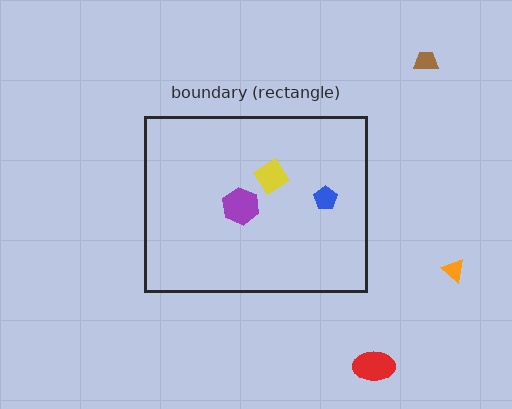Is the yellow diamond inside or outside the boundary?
Inside.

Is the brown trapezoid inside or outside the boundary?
Outside.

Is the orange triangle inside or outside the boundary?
Outside.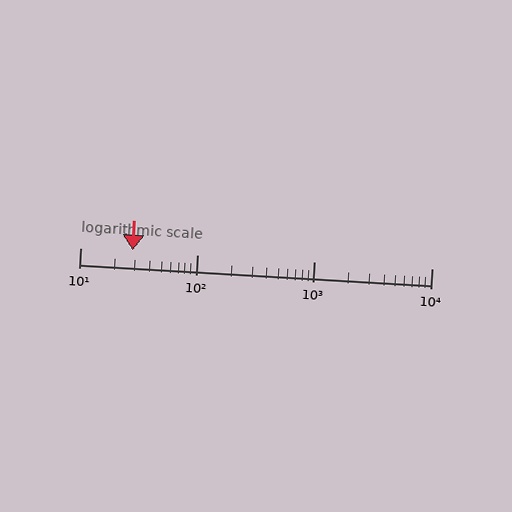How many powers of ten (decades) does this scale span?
The scale spans 3 decades, from 10 to 10000.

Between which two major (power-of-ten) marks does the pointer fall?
The pointer is between 10 and 100.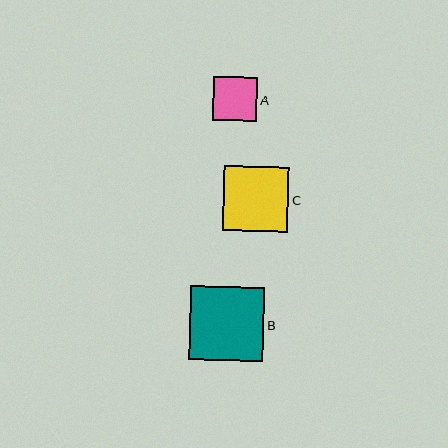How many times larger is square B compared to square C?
Square B is approximately 1.1 times the size of square C.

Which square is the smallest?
Square A is the smallest with a size of approximately 44 pixels.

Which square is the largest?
Square B is the largest with a size of approximately 74 pixels.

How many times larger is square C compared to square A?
Square C is approximately 1.5 times the size of square A.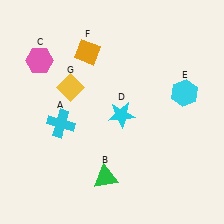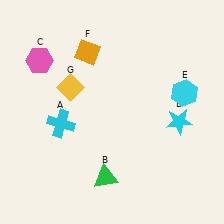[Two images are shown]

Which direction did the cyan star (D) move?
The cyan star (D) moved right.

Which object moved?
The cyan star (D) moved right.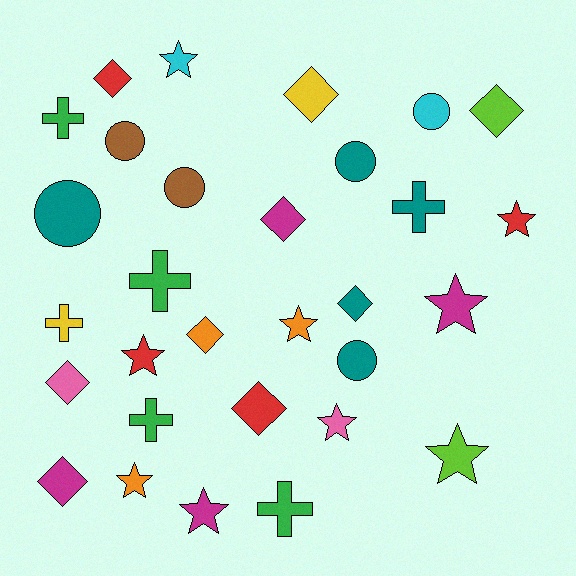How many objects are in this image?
There are 30 objects.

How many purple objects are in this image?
There are no purple objects.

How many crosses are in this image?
There are 6 crosses.